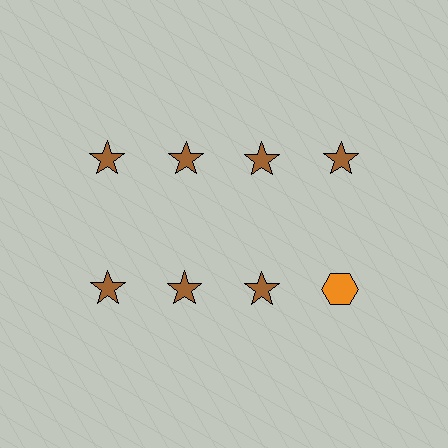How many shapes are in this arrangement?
There are 8 shapes arranged in a grid pattern.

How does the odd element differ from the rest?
It differs in both color (orange instead of brown) and shape (hexagon instead of star).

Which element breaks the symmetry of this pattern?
The orange hexagon in the second row, second from right column breaks the symmetry. All other shapes are brown stars.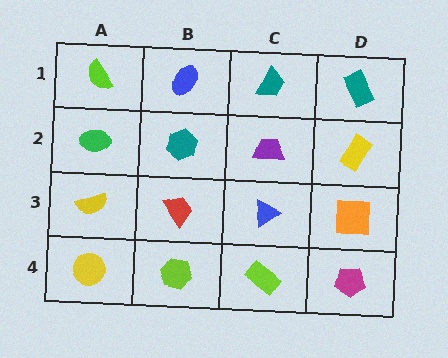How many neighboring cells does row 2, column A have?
3.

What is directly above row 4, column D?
An orange square.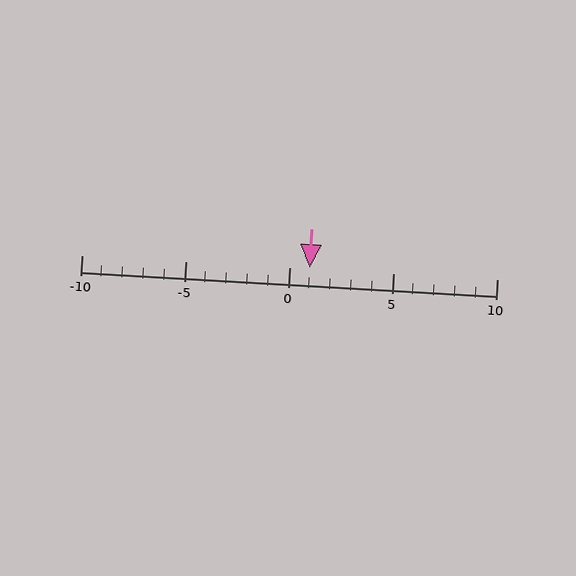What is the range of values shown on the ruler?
The ruler shows values from -10 to 10.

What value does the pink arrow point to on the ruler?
The pink arrow points to approximately 1.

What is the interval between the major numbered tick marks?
The major tick marks are spaced 5 units apart.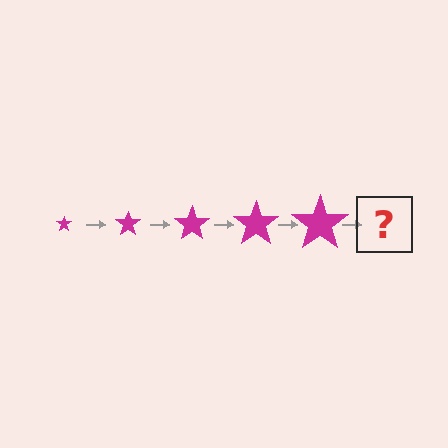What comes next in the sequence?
The next element should be a magenta star, larger than the previous one.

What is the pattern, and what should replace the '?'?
The pattern is that the star gets progressively larger each step. The '?' should be a magenta star, larger than the previous one.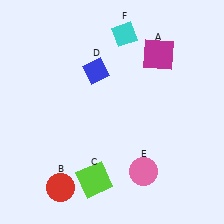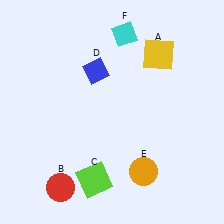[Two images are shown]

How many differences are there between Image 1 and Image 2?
There are 2 differences between the two images.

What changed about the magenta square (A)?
In Image 1, A is magenta. In Image 2, it changed to yellow.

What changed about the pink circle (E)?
In Image 1, E is pink. In Image 2, it changed to orange.